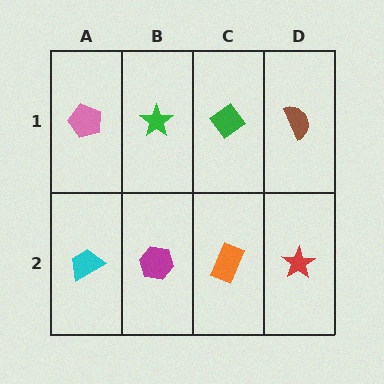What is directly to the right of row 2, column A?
A magenta hexagon.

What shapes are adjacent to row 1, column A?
A cyan trapezoid (row 2, column A), a green star (row 1, column B).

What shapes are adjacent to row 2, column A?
A pink pentagon (row 1, column A), a magenta hexagon (row 2, column B).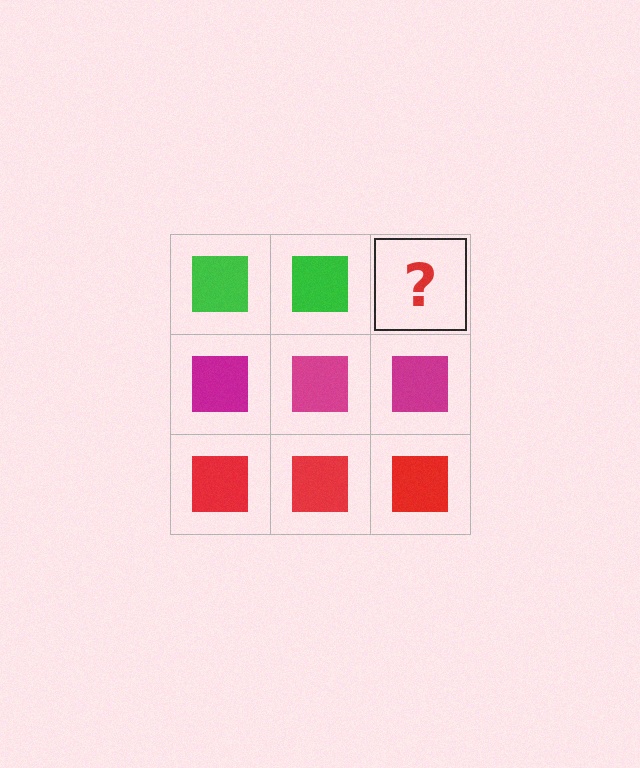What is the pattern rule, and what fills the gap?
The rule is that each row has a consistent color. The gap should be filled with a green square.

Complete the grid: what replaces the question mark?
The question mark should be replaced with a green square.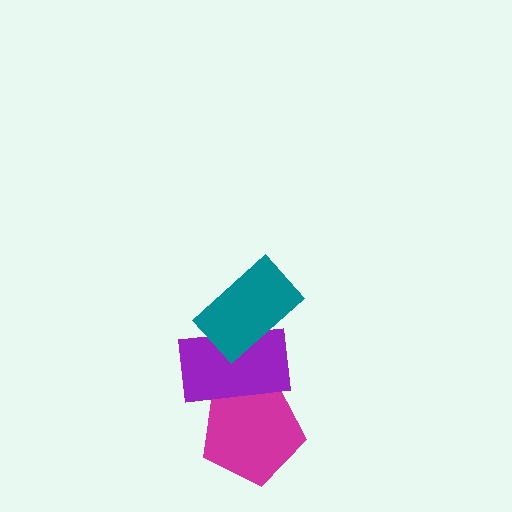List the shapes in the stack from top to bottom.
From top to bottom: the teal rectangle, the purple rectangle, the magenta pentagon.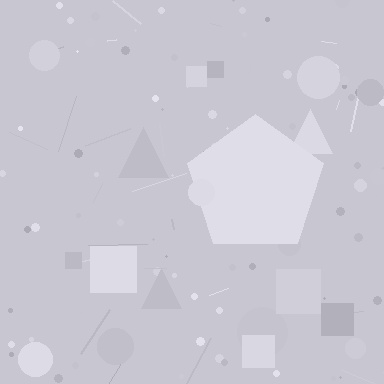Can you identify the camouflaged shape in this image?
The camouflaged shape is a pentagon.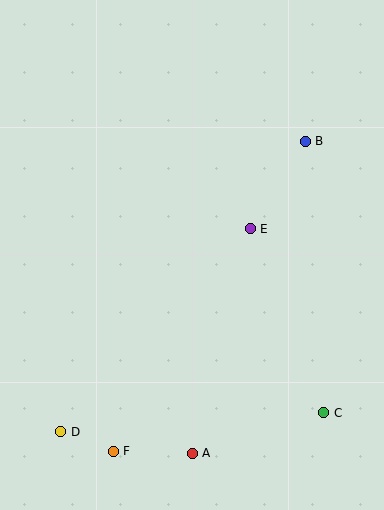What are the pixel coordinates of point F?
Point F is at (113, 451).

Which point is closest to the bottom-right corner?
Point C is closest to the bottom-right corner.